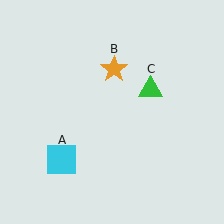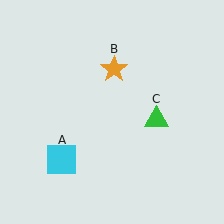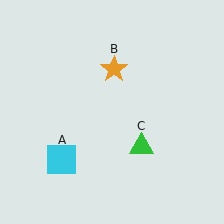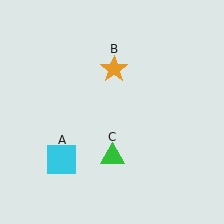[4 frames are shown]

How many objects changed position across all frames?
1 object changed position: green triangle (object C).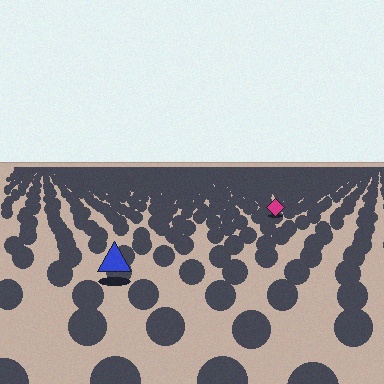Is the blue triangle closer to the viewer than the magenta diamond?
Yes. The blue triangle is closer — you can tell from the texture gradient: the ground texture is coarser near it.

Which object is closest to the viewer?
The blue triangle is closest. The texture marks near it are larger and more spread out.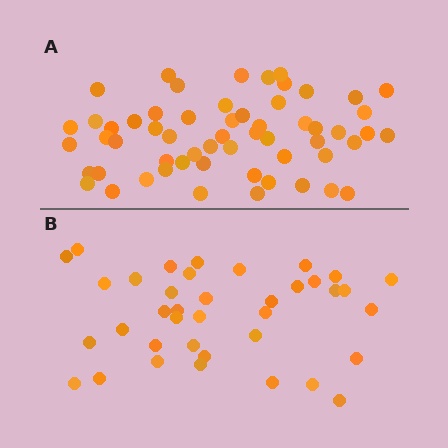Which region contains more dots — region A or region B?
Region A (the top region) has more dots.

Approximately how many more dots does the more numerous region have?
Region A has approximately 20 more dots than region B.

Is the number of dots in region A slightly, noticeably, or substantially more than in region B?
Region A has substantially more. The ratio is roughly 1.5 to 1.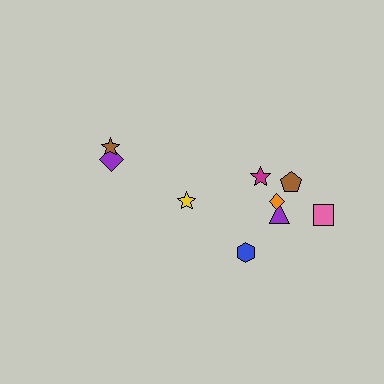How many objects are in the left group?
There are 3 objects.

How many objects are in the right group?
There are 6 objects.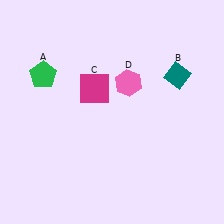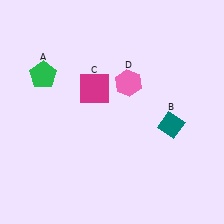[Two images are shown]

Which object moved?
The teal diamond (B) moved down.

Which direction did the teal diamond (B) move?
The teal diamond (B) moved down.